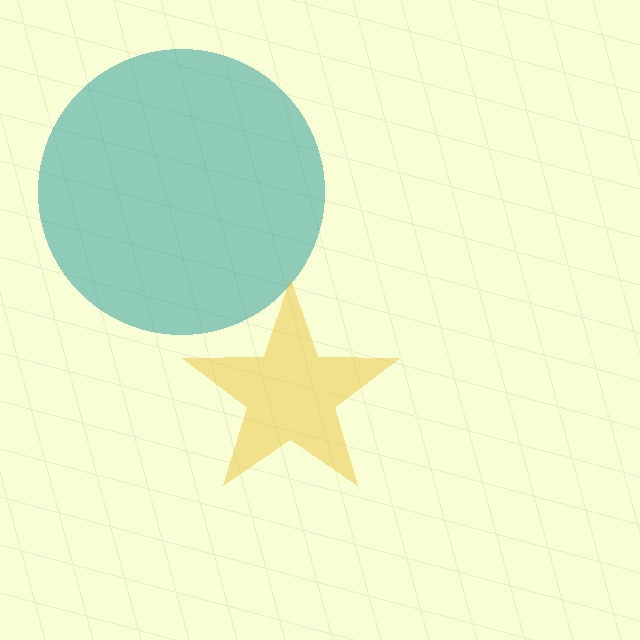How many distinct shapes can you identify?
There are 2 distinct shapes: a teal circle, a yellow star.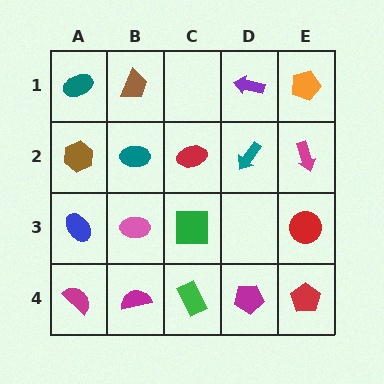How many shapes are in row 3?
4 shapes.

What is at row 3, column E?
A red circle.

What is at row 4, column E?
A red pentagon.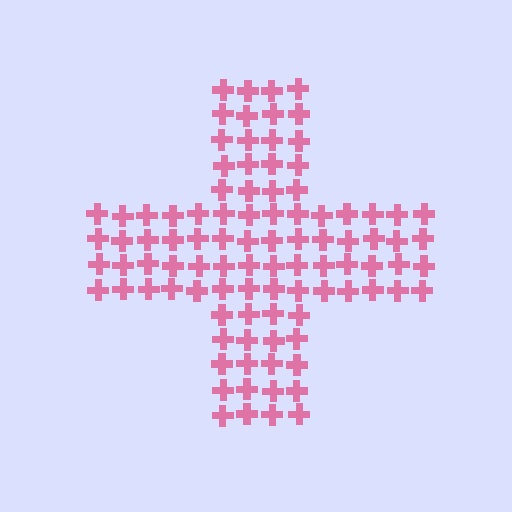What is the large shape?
The large shape is a cross.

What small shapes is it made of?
It is made of small crosses.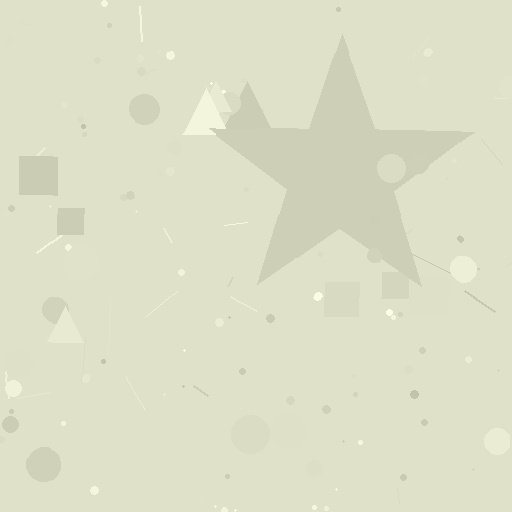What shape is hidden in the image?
A star is hidden in the image.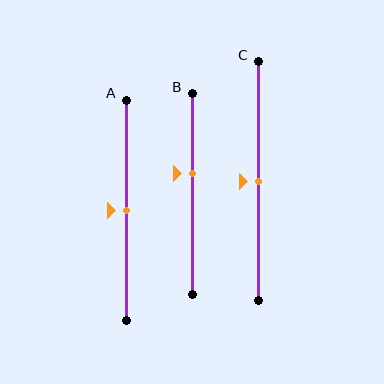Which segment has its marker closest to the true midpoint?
Segment A has its marker closest to the true midpoint.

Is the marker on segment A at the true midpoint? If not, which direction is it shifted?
Yes, the marker on segment A is at the true midpoint.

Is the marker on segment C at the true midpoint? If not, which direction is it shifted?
Yes, the marker on segment C is at the true midpoint.